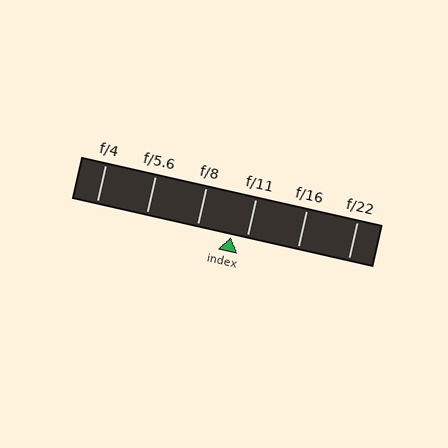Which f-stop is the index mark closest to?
The index mark is closest to f/11.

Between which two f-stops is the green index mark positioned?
The index mark is between f/8 and f/11.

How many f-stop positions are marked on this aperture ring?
There are 6 f-stop positions marked.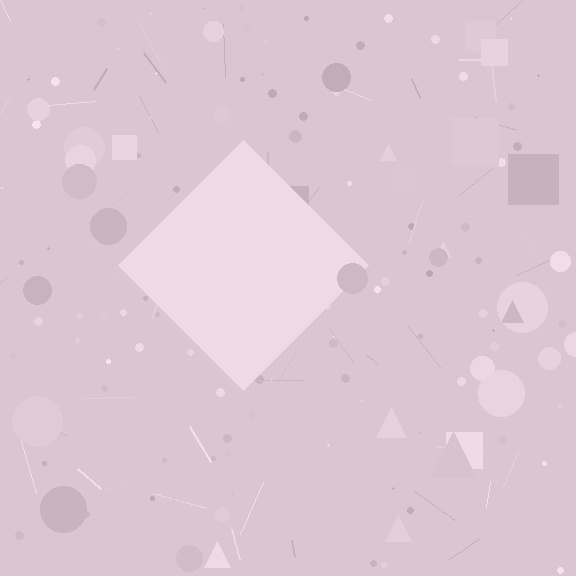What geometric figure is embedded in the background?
A diamond is embedded in the background.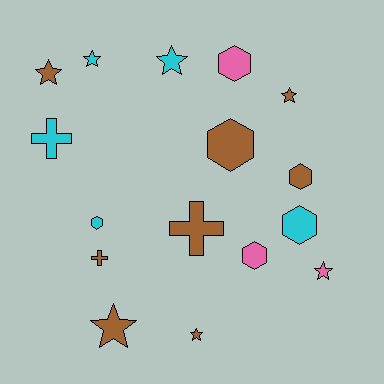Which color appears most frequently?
Brown, with 8 objects.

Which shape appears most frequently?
Star, with 7 objects.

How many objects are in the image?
There are 16 objects.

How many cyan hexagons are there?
There are 2 cyan hexagons.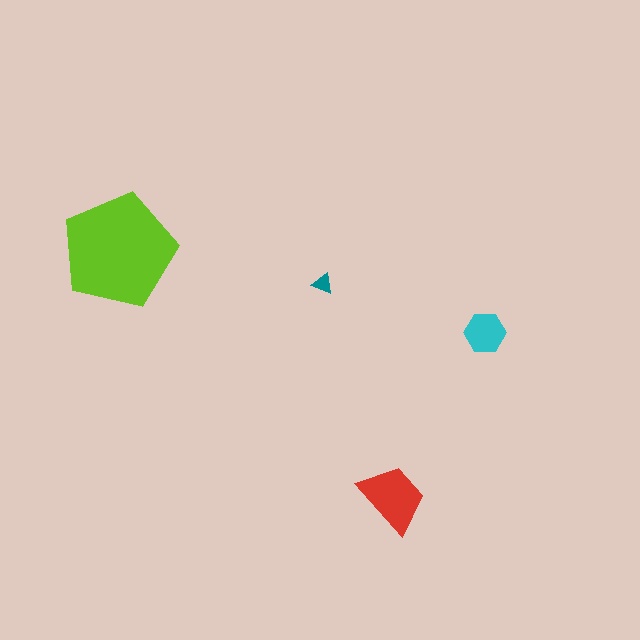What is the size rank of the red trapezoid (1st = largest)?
2nd.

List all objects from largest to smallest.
The lime pentagon, the red trapezoid, the cyan hexagon, the teal triangle.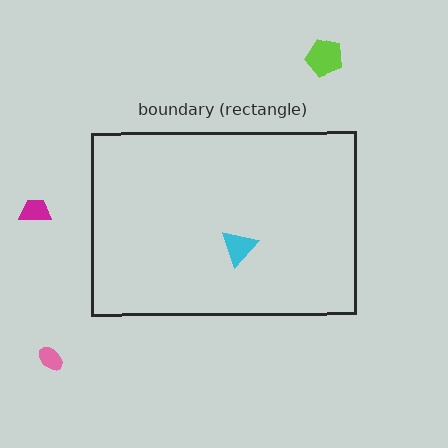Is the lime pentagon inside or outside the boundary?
Outside.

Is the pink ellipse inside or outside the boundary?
Outside.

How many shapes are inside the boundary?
1 inside, 3 outside.